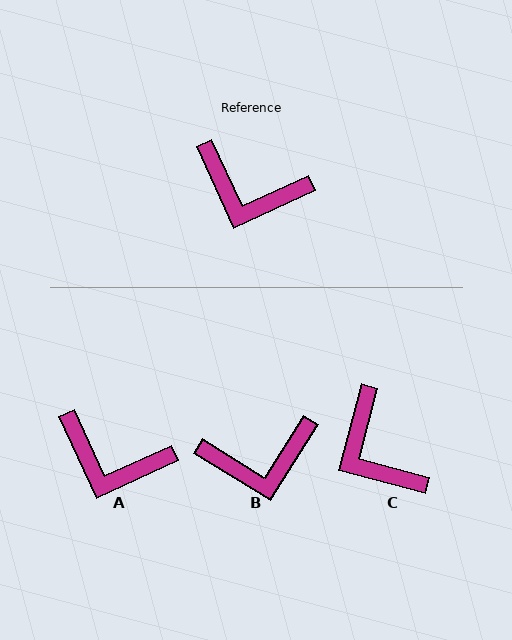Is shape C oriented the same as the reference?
No, it is off by about 40 degrees.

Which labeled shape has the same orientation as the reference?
A.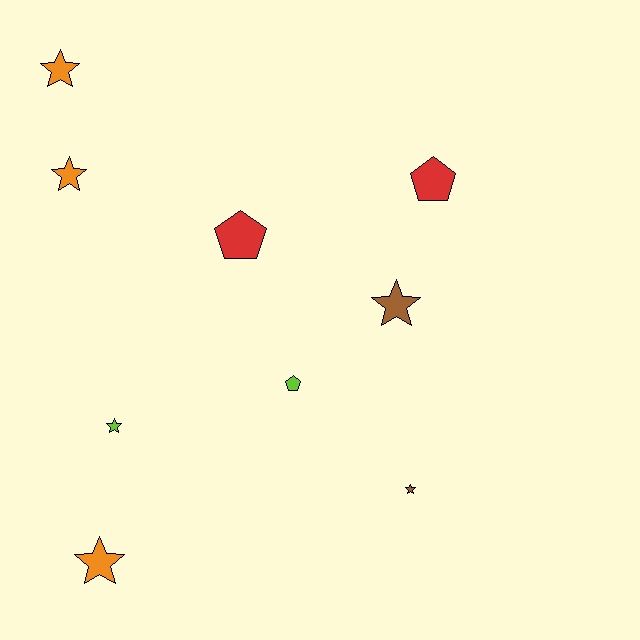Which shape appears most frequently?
Star, with 6 objects.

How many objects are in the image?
There are 9 objects.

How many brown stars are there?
There are 2 brown stars.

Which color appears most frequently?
Orange, with 3 objects.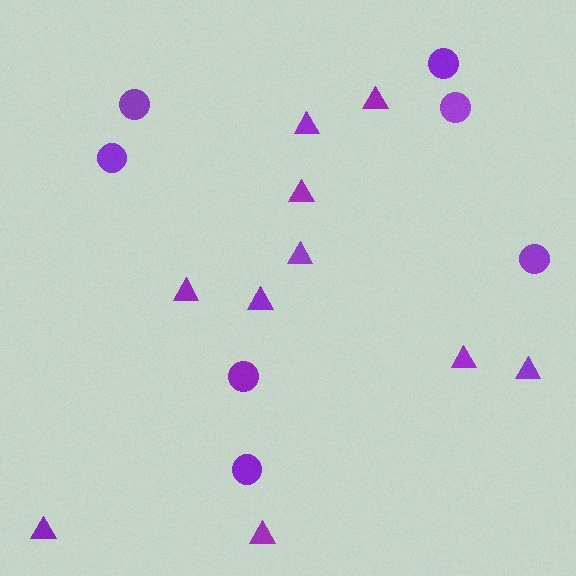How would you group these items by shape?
There are 2 groups: one group of triangles (10) and one group of circles (7).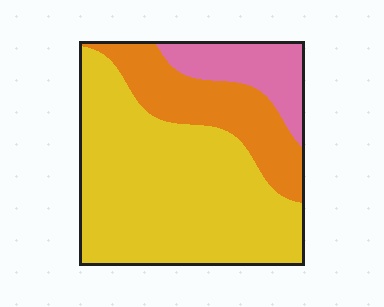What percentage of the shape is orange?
Orange covers roughly 25% of the shape.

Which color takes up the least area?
Pink, at roughly 15%.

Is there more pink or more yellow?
Yellow.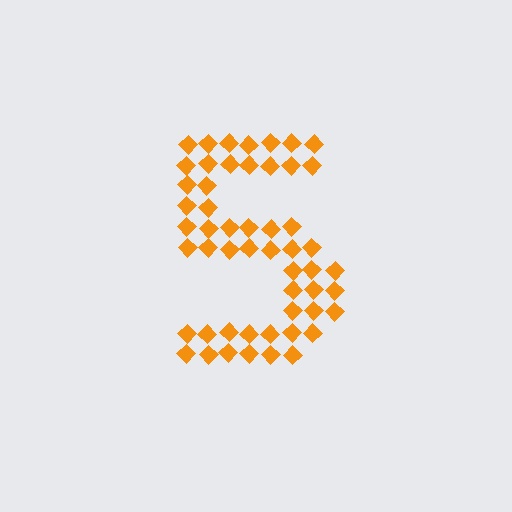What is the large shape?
The large shape is the digit 5.